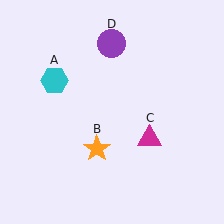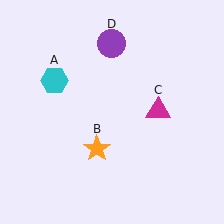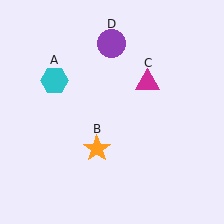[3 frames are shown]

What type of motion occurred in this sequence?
The magenta triangle (object C) rotated counterclockwise around the center of the scene.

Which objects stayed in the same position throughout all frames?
Cyan hexagon (object A) and orange star (object B) and purple circle (object D) remained stationary.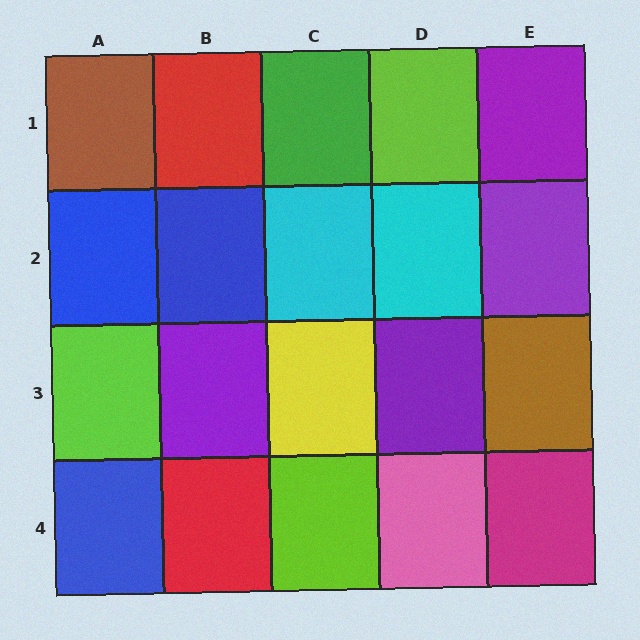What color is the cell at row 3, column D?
Purple.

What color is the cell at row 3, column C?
Yellow.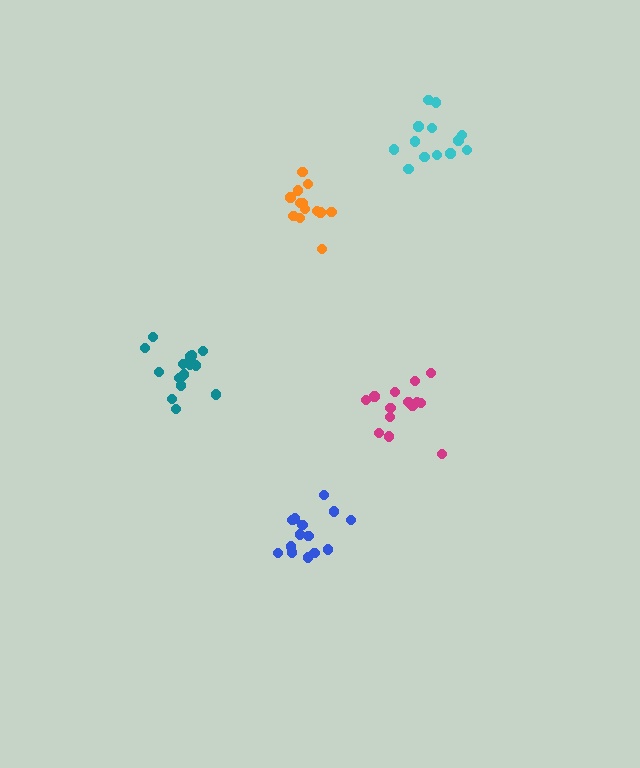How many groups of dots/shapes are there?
There are 5 groups.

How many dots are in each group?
Group 1: 14 dots, Group 2: 17 dots, Group 3: 13 dots, Group 4: 14 dots, Group 5: 13 dots (71 total).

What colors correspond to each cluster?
The clusters are colored: magenta, teal, cyan, blue, orange.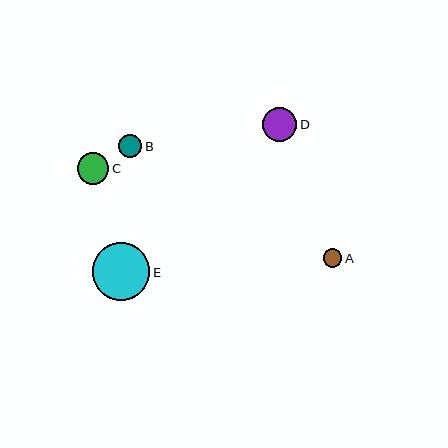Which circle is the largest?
Circle E is the largest with a size of approximately 57 pixels.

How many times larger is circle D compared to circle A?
Circle D is approximately 1.8 times the size of circle A.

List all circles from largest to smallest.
From largest to smallest: E, D, C, B, A.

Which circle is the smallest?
Circle A is the smallest with a size of approximately 18 pixels.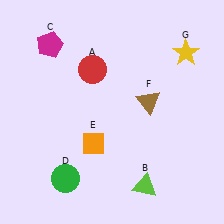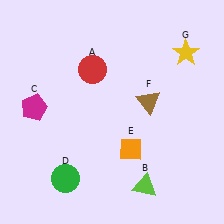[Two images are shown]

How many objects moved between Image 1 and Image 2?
2 objects moved between the two images.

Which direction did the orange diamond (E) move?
The orange diamond (E) moved right.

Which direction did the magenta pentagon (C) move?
The magenta pentagon (C) moved down.